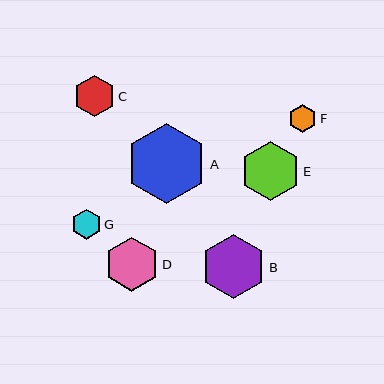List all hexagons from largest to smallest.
From largest to smallest: A, B, E, D, C, G, F.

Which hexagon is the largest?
Hexagon A is the largest with a size of approximately 80 pixels.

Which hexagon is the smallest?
Hexagon F is the smallest with a size of approximately 28 pixels.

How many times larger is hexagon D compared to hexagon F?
Hexagon D is approximately 1.9 times the size of hexagon F.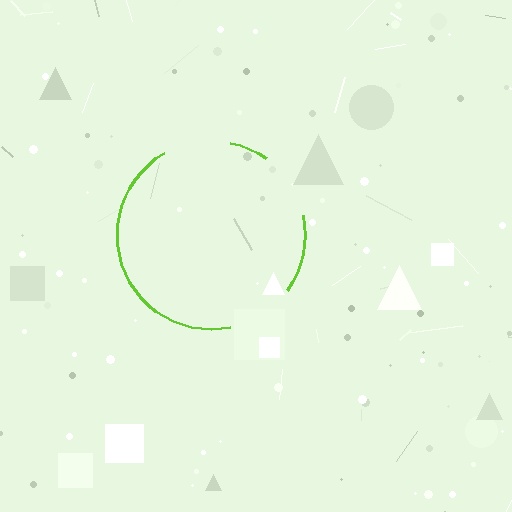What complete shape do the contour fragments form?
The contour fragments form a circle.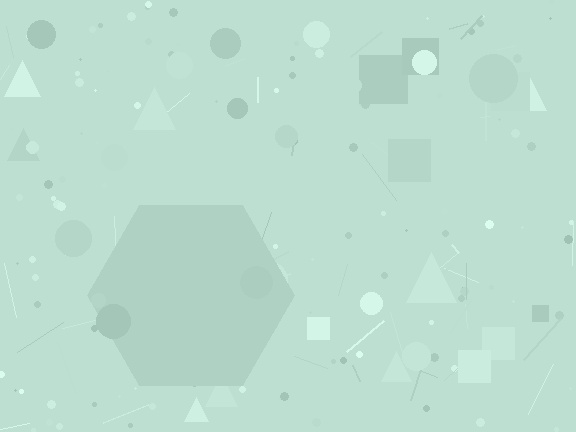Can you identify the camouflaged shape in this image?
The camouflaged shape is a hexagon.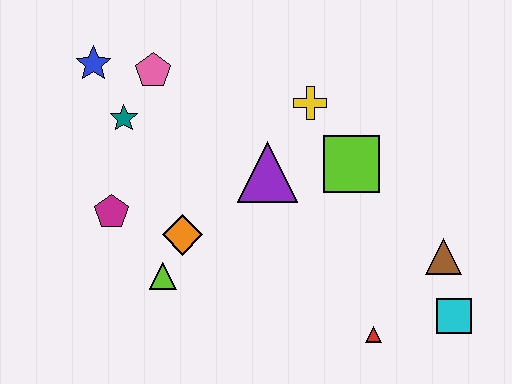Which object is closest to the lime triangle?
The orange diamond is closest to the lime triangle.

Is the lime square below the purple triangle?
No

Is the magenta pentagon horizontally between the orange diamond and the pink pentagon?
No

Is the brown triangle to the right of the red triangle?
Yes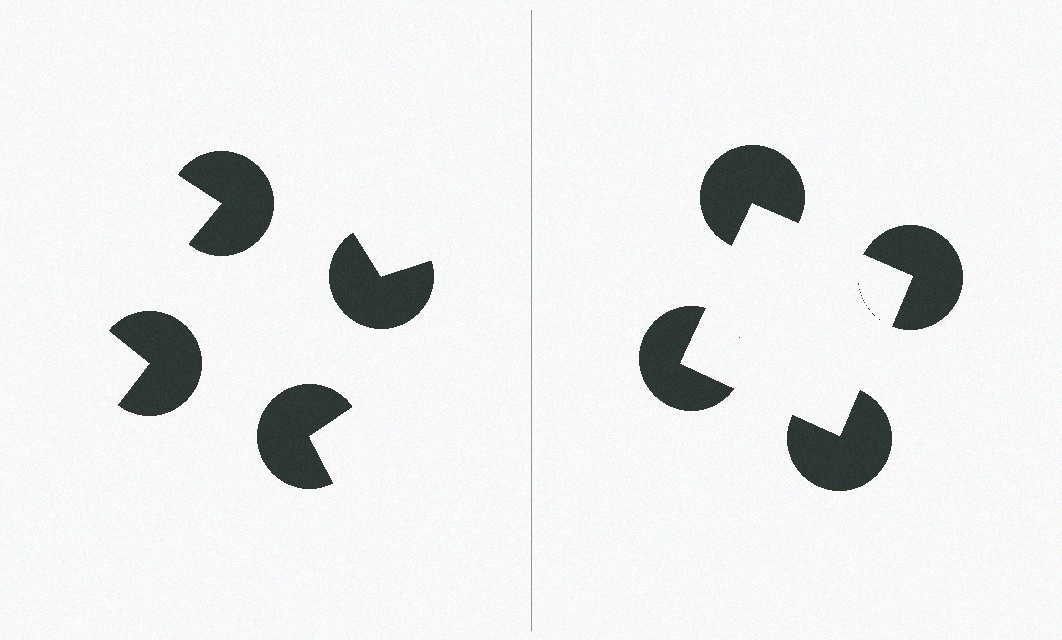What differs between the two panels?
The pac-man discs are positioned identically on both sides; only the wedge orientations differ. On the right they align to a square; on the left they are misaligned.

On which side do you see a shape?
An illusory square appears on the right side. On the left side the wedge cuts are rotated, so no coherent shape forms.